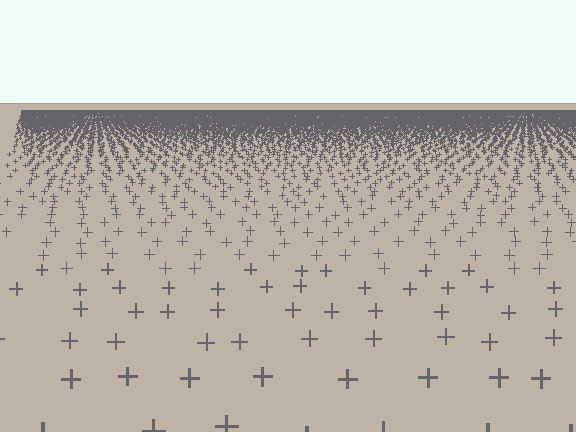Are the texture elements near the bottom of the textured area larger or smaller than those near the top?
Larger. Near the bottom, elements are closer to the viewer and appear at a bigger on-screen size.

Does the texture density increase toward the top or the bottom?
Density increases toward the top.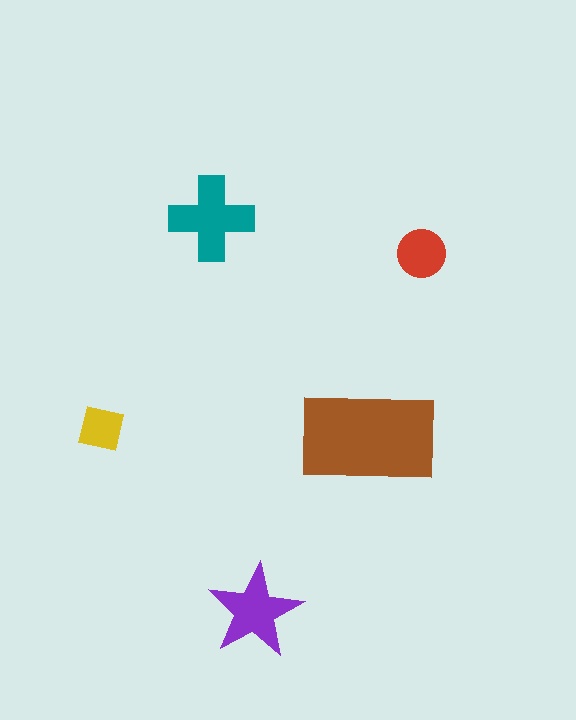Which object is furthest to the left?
The yellow square is leftmost.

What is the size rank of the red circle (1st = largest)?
4th.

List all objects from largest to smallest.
The brown rectangle, the teal cross, the purple star, the red circle, the yellow square.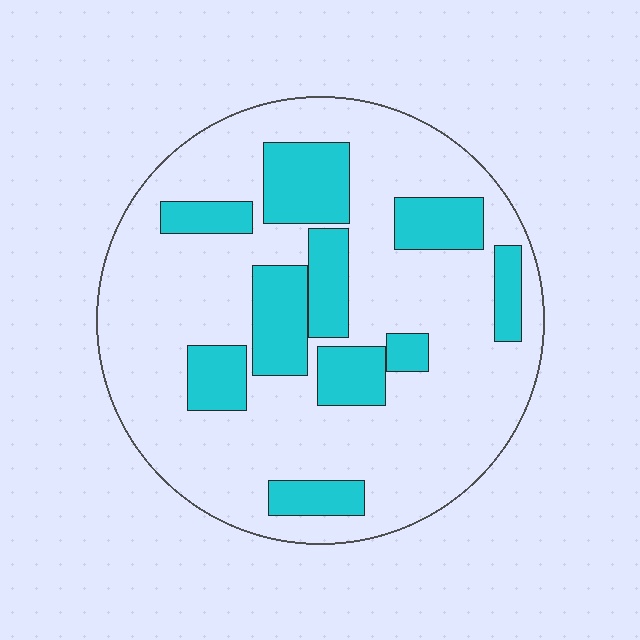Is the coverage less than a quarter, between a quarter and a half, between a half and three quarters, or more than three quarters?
Between a quarter and a half.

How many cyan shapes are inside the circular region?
10.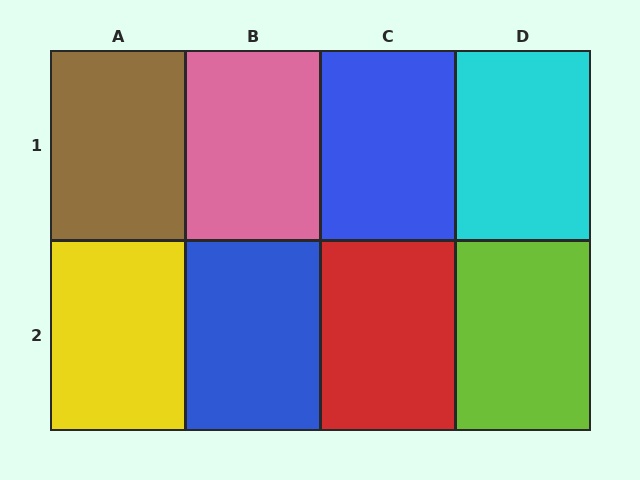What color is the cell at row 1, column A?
Brown.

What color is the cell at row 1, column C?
Blue.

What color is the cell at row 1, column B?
Pink.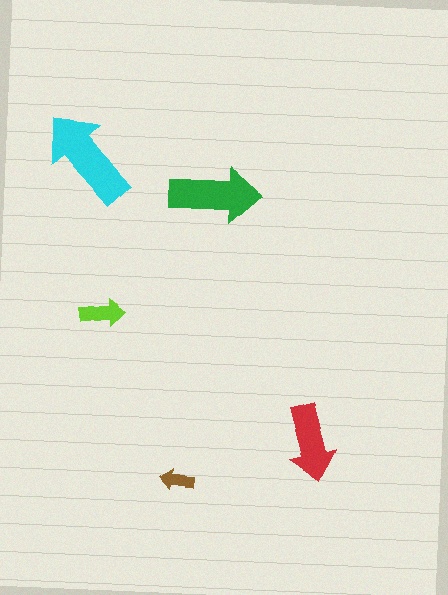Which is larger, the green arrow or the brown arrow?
The green one.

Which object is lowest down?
The brown arrow is bottommost.